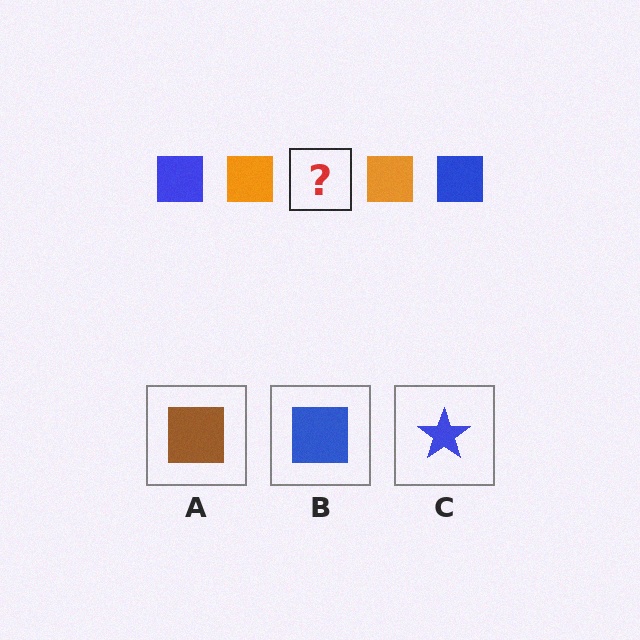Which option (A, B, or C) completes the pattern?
B.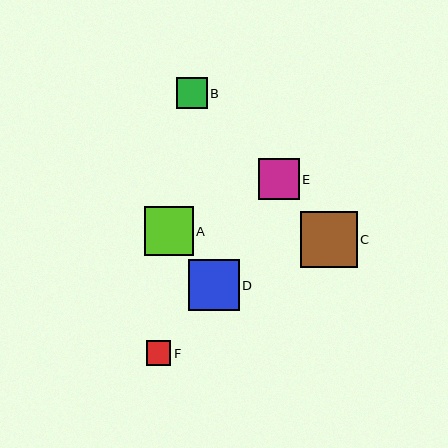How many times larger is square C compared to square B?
Square C is approximately 1.9 times the size of square B.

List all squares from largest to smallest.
From largest to smallest: C, D, A, E, B, F.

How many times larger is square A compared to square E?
Square A is approximately 1.2 times the size of square E.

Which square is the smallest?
Square F is the smallest with a size of approximately 24 pixels.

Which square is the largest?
Square C is the largest with a size of approximately 56 pixels.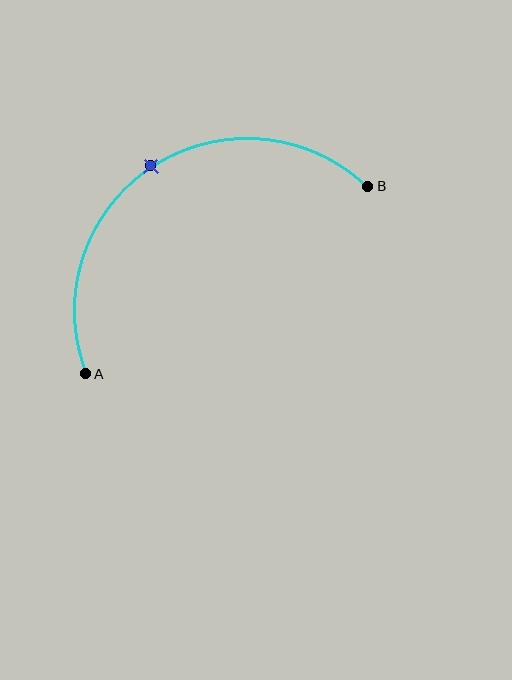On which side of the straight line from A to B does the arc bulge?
The arc bulges above the straight line connecting A and B.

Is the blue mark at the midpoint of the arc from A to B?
Yes. The blue mark lies on the arc at equal arc-length from both A and B — it is the arc midpoint.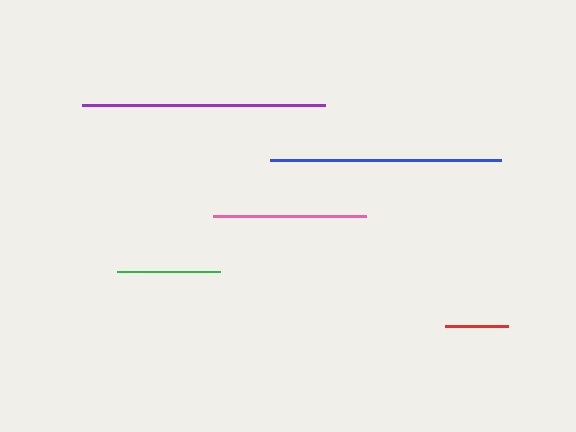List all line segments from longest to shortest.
From longest to shortest: purple, blue, pink, green, red.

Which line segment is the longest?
The purple line is the longest at approximately 244 pixels.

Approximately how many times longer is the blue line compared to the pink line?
The blue line is approximately 1.5 times the length of the pink line.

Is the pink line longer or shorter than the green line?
The pink line is longer than the green line.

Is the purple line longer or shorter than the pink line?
The purple line is longer than the pink line.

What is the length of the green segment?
The green segment is approximately 104 pixels long.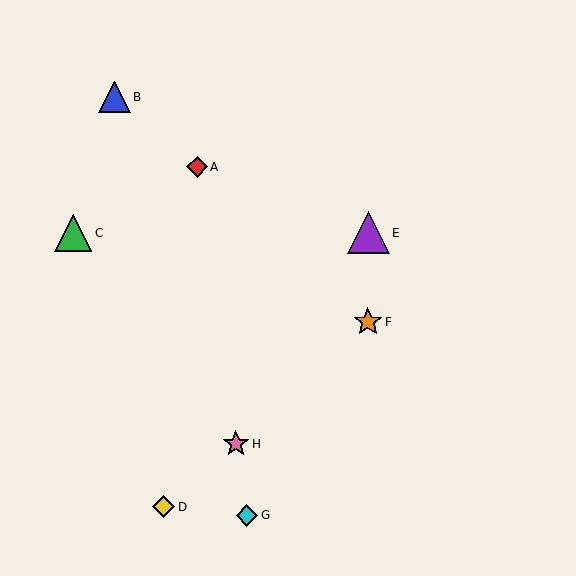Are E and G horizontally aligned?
No, E is at y≈233 and G is at y≈515.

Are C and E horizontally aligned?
Yes, both are at y≈233.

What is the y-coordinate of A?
Object A is at y≈167.